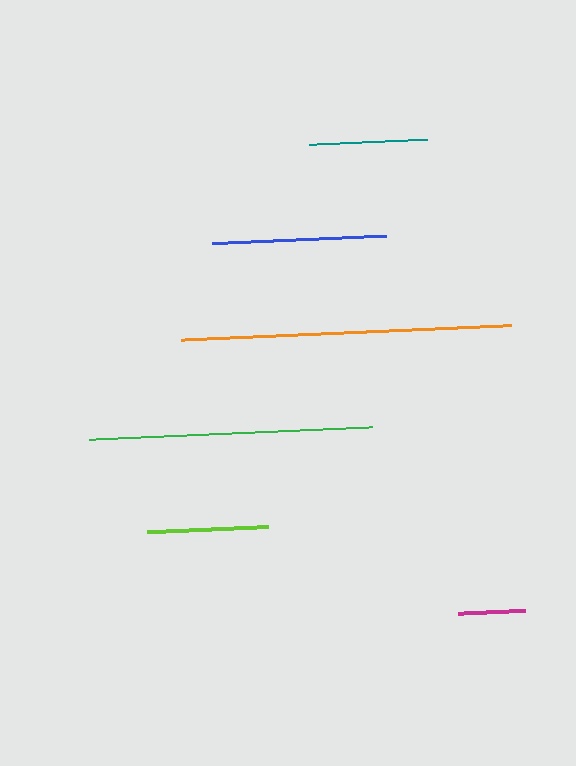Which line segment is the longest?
The orange line is the longest at approximately 330 pixels.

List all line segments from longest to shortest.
From longest to shortest: orange, green, blue, lime, teal, magenta.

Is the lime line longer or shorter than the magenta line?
The lime line is longer than the magenta line.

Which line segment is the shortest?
The magenta line is the shortest at approximately 67 pixels.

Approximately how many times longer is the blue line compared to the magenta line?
The blue line is approximately 2.6 times the length of the magenta line.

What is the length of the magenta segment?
The magenta segment is approximately 67 pixels long.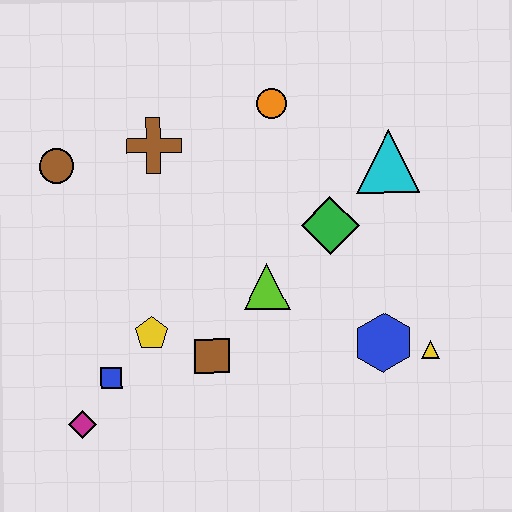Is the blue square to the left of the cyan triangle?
Yes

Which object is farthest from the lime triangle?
The brown circle is farthest from the lime triangle.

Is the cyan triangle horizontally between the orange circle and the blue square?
No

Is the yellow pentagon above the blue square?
Yes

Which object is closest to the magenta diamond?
The blue square is closest to the magenta diamond.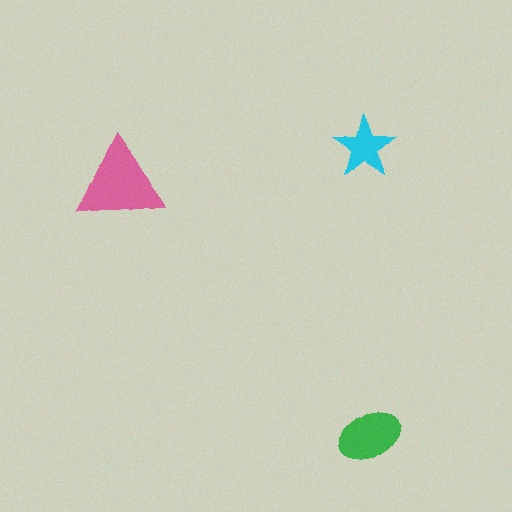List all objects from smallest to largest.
The cyan star, the green ellipse, the pink triangle.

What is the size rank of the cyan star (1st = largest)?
3rd.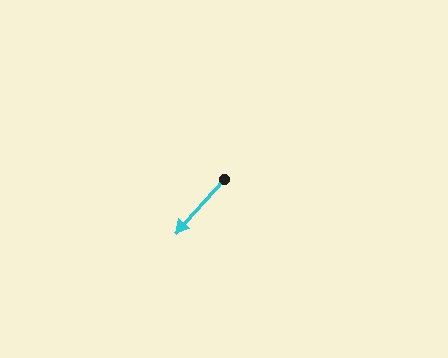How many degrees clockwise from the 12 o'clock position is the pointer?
Approximately 222 degrees.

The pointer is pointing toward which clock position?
Roughly 7 o'clock.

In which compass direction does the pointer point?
Southwest.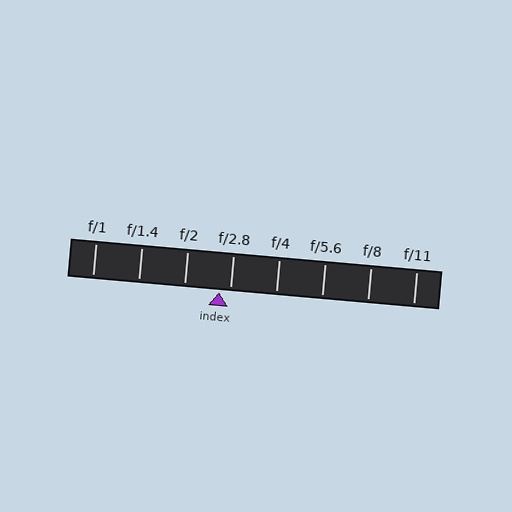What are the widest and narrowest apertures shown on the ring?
The widest aperture shown is f/1 and the narrowest is f/11.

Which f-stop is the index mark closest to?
The index mark is closest to f/2.8.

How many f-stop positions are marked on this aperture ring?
There are 8 f-stop positions marked.